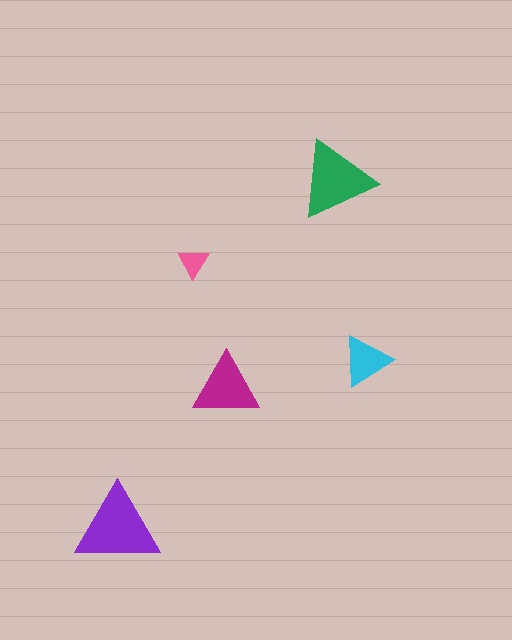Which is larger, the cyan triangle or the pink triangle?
The cyan one.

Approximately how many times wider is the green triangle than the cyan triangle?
About 1.5 times wider.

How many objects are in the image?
There are 5 objects in the image.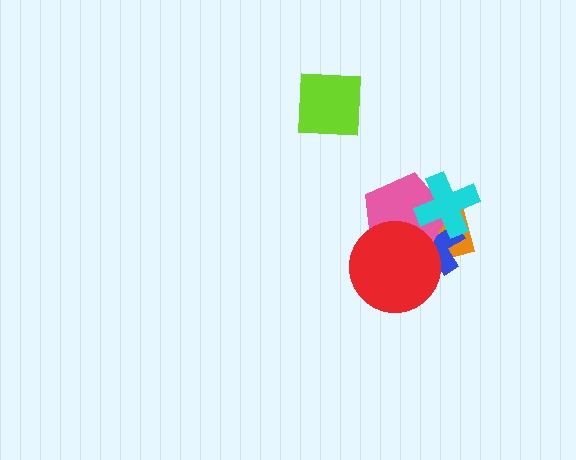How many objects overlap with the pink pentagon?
4 objects overlap with the pink pentagon.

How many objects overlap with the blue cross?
4 objects overlap with the blue cross.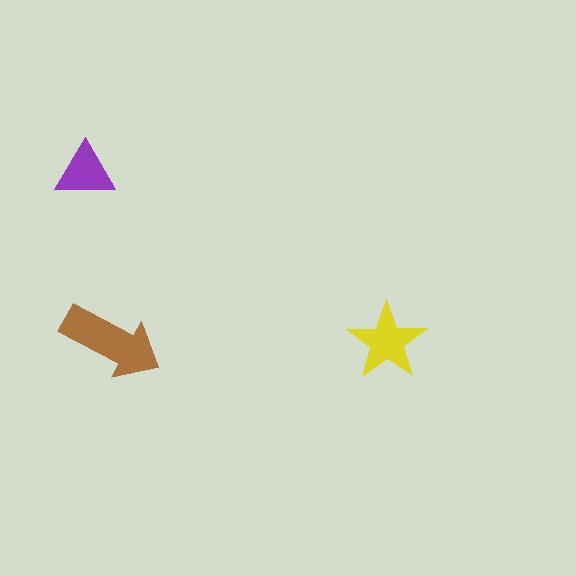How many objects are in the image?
There are 3 objects in the image.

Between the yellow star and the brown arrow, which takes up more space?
The brown arrow.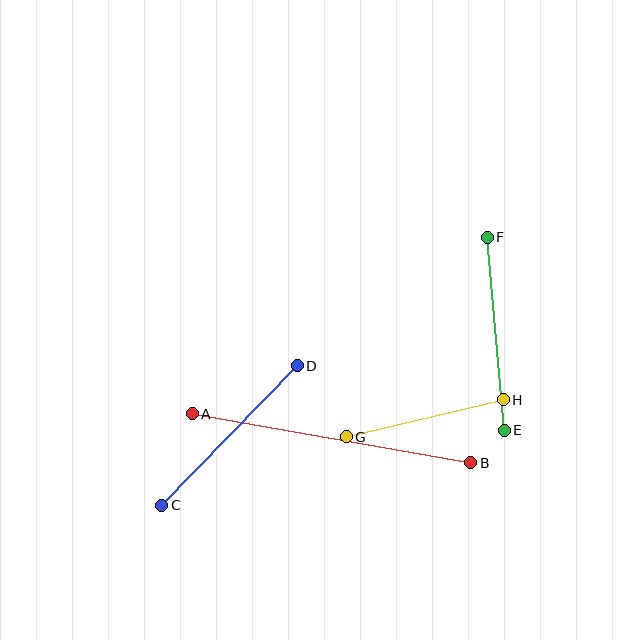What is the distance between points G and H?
The distance is approximately 161 pixels.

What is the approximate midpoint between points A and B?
The midpoint is at approximately (332, 438) pixels.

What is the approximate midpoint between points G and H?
The midpoint is at approximately (425, 418) pixels.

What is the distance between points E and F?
The distance is approximately 194 pixels.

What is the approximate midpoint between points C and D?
The midpoint is at approximately (230, 436) pixels.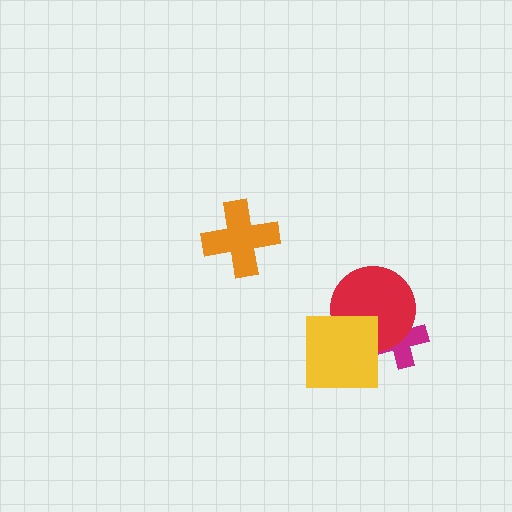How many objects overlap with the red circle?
2 objects overlap with the red circle.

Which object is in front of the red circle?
The yellow square is in front of the red circle.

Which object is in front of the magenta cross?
The red circle is in front of the magenta cross.